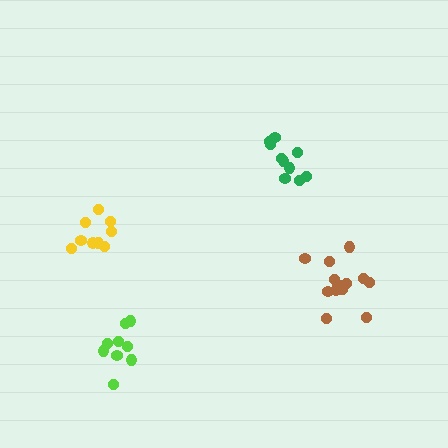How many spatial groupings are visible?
There are 4 spatial groupings.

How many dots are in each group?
Group 1: 13 dots, Group 2: 9 dots, Group 3: 9 dots, Group 4: 10 dots (41 total).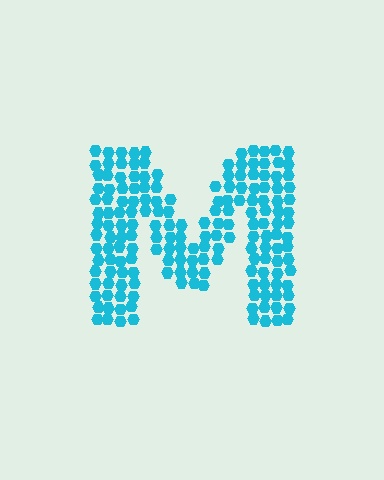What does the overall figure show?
The overall figure shows the letter M.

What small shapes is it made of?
It is made of small hexagons.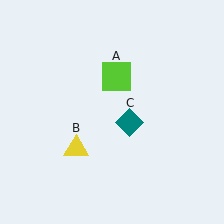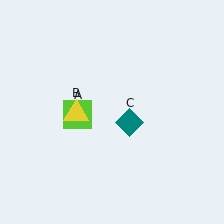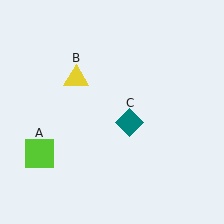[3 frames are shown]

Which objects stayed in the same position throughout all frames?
Teal diamond (object C) remained stationary.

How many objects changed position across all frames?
2 objects changed position: lime square (object A), yellow triangle (object B).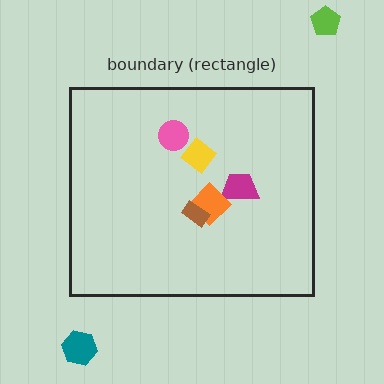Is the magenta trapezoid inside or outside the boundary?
Inside.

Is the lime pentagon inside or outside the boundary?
Outside.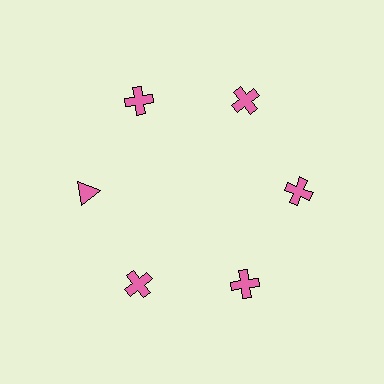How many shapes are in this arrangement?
There are 6 shapes arranged in a ring pattern.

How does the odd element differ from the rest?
It has a different shape: triangle instead of cross.